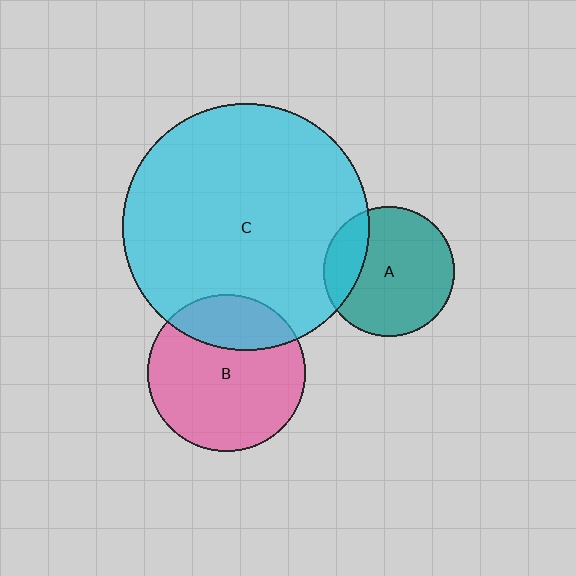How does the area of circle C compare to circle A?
Approximately 3.6 times.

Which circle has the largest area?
Circle C (cyan).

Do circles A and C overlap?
Yes.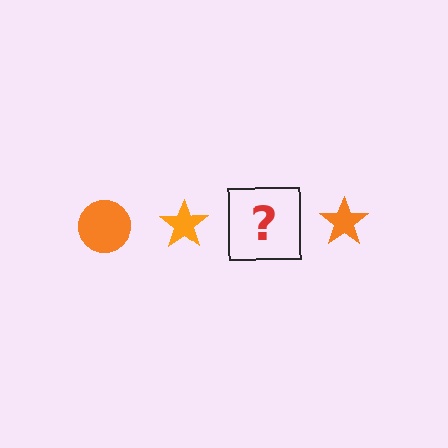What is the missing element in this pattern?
The missing element is an orange circle.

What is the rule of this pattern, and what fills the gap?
The rule is that the pattern cycles through circle, star shapes in orange. The gap should be filled with an orange circle.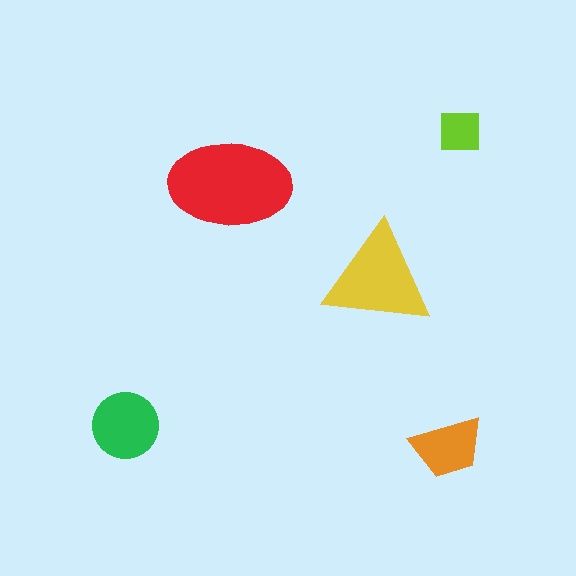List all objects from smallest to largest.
The lime square, the orange trapezoid, the green circle, the yellow triangle, the red ellipse.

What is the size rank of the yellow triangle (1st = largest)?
2nd.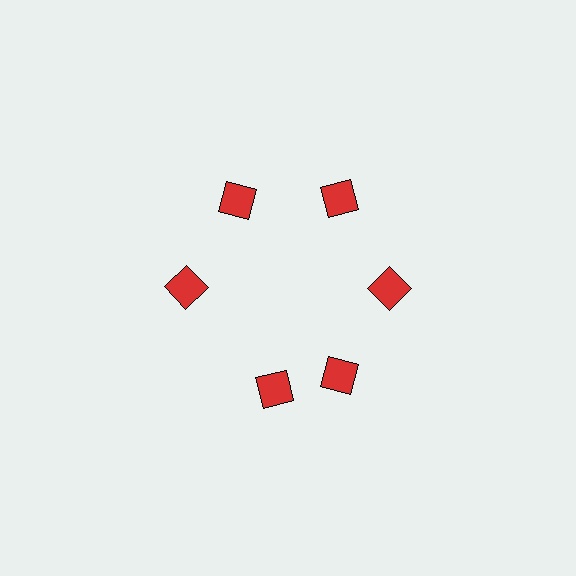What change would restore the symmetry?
The symmetry would be restored by rotating it back into even spacing with its neighbors so that all 6 diamonds sit at equal angles and equal distance from the center.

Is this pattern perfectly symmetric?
No. The 6 red diamonds are arranged in a ring, but one element near the 7 o'clock position is rotated out of alignment along the ring, breaking the 6-fold rotational symmetry.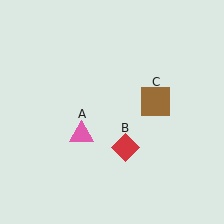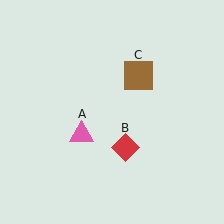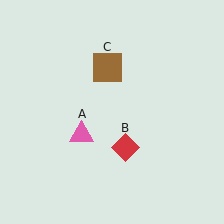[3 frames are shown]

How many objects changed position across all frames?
1 object changed position: brown square (object C).